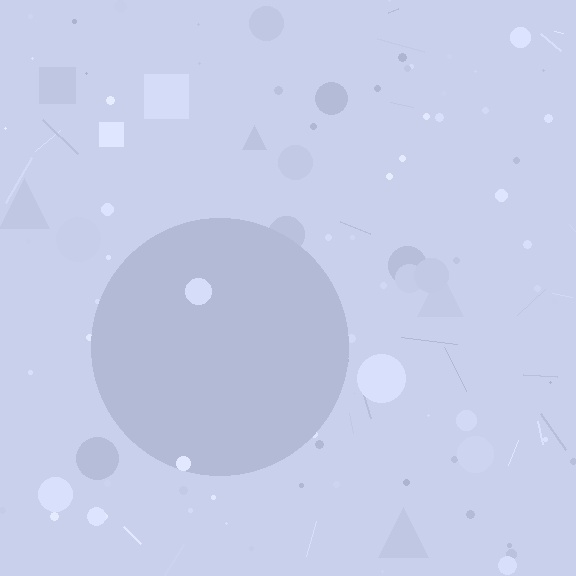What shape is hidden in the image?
A circle is hidden in the image.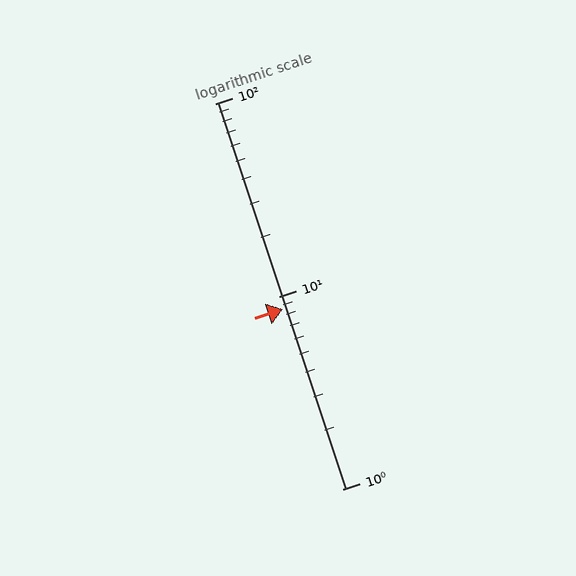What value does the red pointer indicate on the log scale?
The pointer indicates approximately 8.6.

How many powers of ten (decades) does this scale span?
The scale spans 2 decades, from 1 to 100.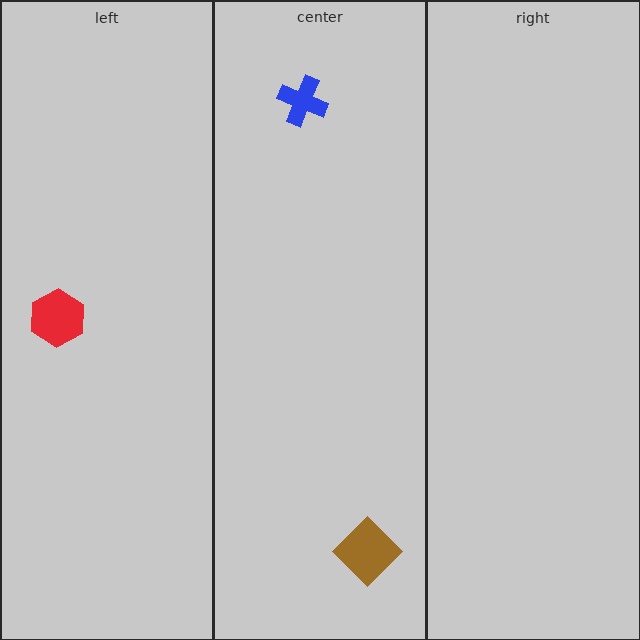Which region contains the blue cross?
The center region.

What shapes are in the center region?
The brown diamond, the blue cross.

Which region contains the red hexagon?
The left region.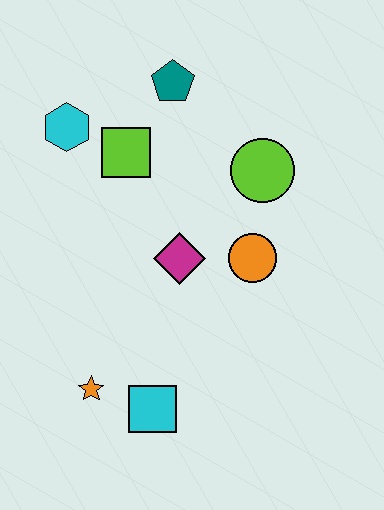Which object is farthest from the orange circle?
The cyan hexagon is farthest from the orange circle.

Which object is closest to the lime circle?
The orange circle is closest to the lime circle.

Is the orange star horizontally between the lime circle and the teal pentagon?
No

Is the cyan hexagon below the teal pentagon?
Yes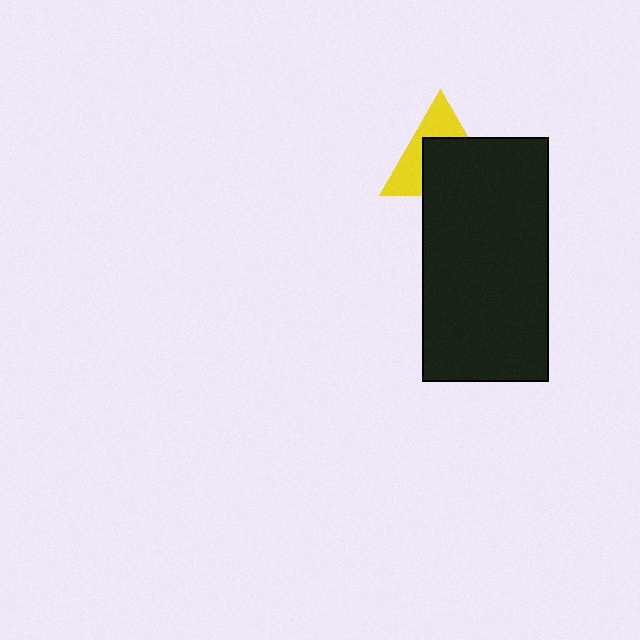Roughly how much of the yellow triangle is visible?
A small part of it is visible (roughly 44%).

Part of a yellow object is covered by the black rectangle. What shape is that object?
It is a triangle.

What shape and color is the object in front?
The object in front is a black rectangle.